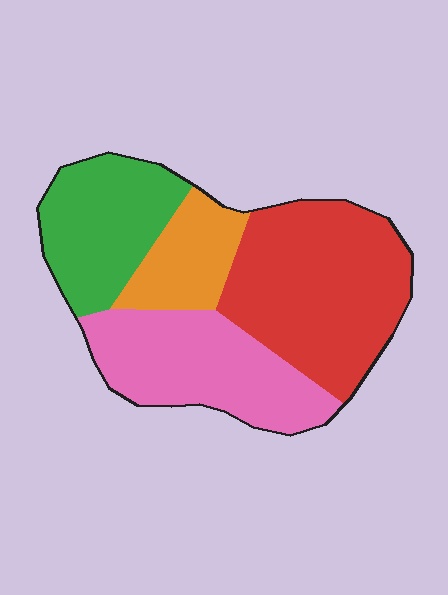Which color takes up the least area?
Orange, at roughly 15%.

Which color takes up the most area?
Red, at roughly 35%.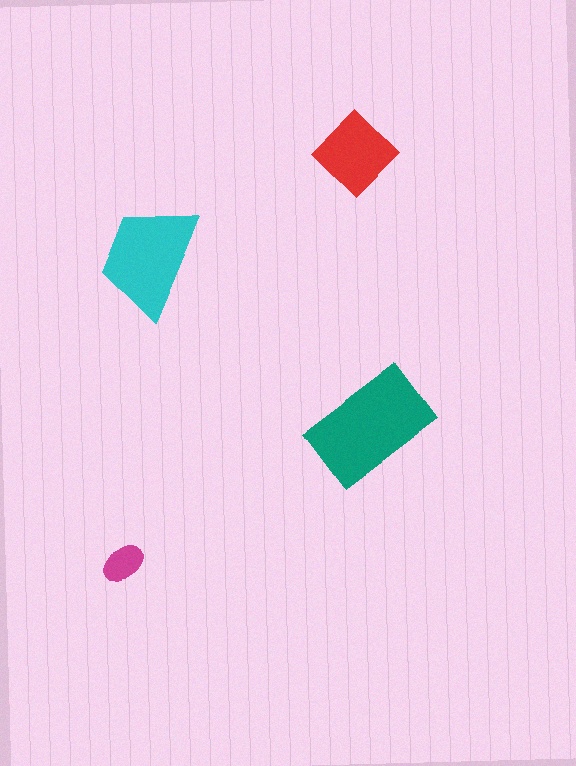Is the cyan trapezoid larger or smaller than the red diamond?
Larger.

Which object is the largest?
The teal rectangle.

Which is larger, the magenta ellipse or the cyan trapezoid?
The cyan trapezoid.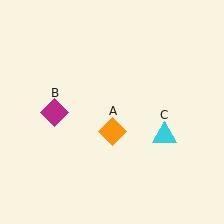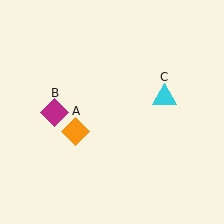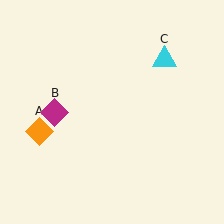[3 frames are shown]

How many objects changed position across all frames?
2 objects changed position: orange diamond (object A), cyan triangle (object C).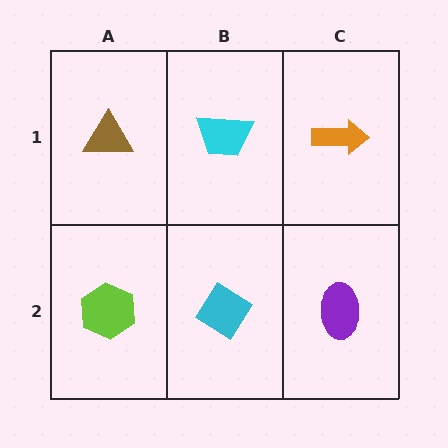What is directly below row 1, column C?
A purple ellipse.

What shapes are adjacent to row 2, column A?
A brown triangle (row 1, column A), a cyan diamond (row 2, column B).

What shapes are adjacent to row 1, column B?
A cyan diamond (row 2, column B), a brown triangle (row 1, column A), an orange arrow (row 1, column C).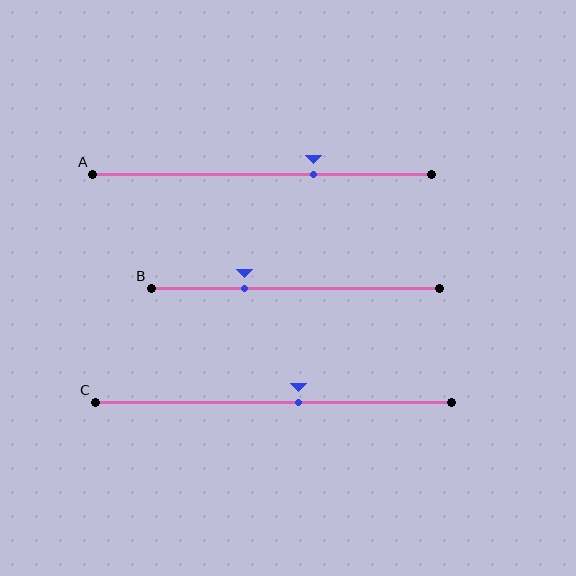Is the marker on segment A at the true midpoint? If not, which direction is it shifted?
No, the marker on segment A is shifted to the right by about 15% of the segment length.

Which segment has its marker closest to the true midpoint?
Segment C has its marker closest to the true midpoint.